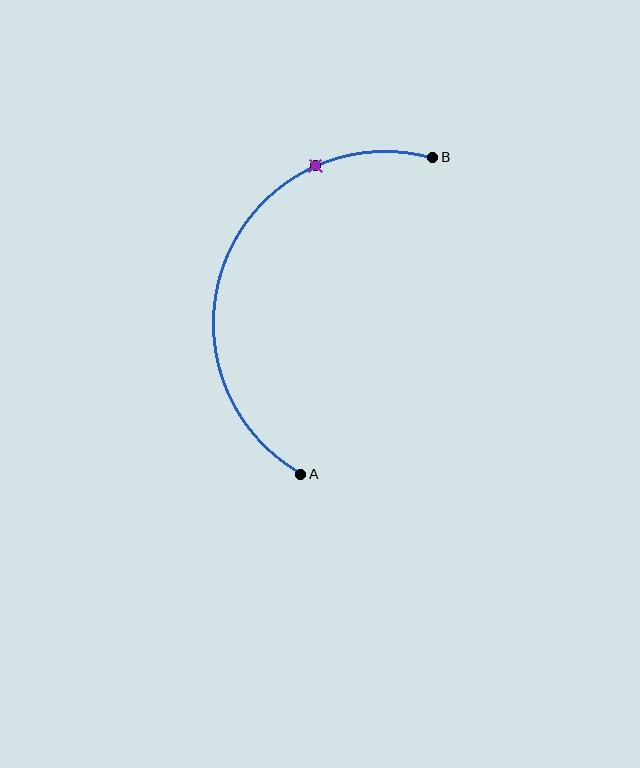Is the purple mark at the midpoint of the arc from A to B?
No. The purple mark lies on the arc but is closer to endpoint B. The arc midpoint would be at the point on the curve equidistant along the arc from both A and B.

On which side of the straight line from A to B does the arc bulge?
The arc bulges to the left of the straight line connecting A and B.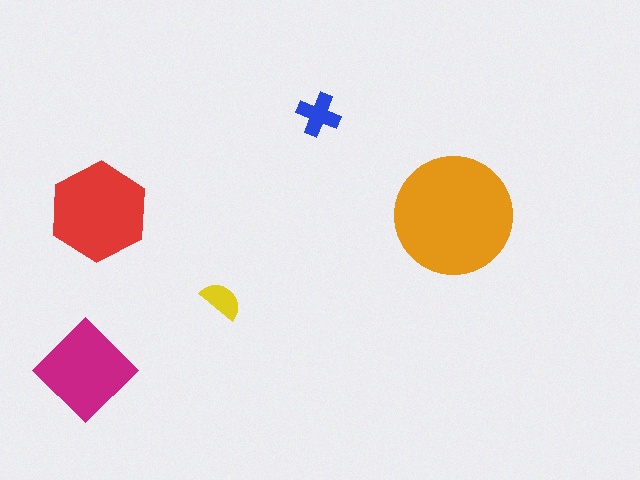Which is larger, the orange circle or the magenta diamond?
The orange circle.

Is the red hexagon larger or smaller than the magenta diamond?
Larger.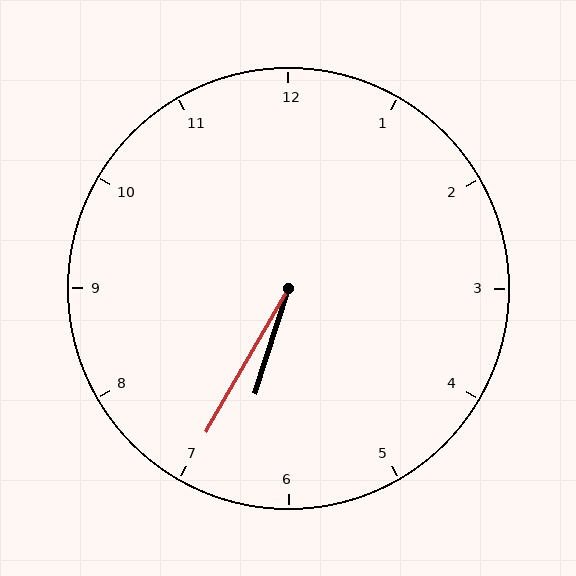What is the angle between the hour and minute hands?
Approximately 12 degrees.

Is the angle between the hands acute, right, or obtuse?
It is acute.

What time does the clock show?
6:35.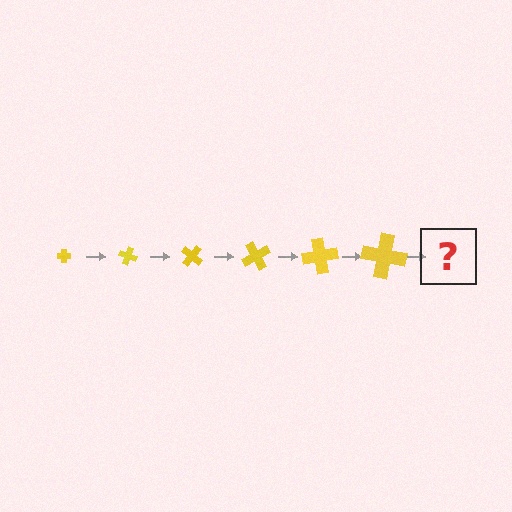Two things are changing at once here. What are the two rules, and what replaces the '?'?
The two rules are that the cross grows larger each step and it rotates 20 degrees each step. The '?' should be a cross, larger than the previous one and rotated 120 degrees from the start.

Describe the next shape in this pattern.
It should be a cross, larger than the previous one and rotated 120 degrees from the start.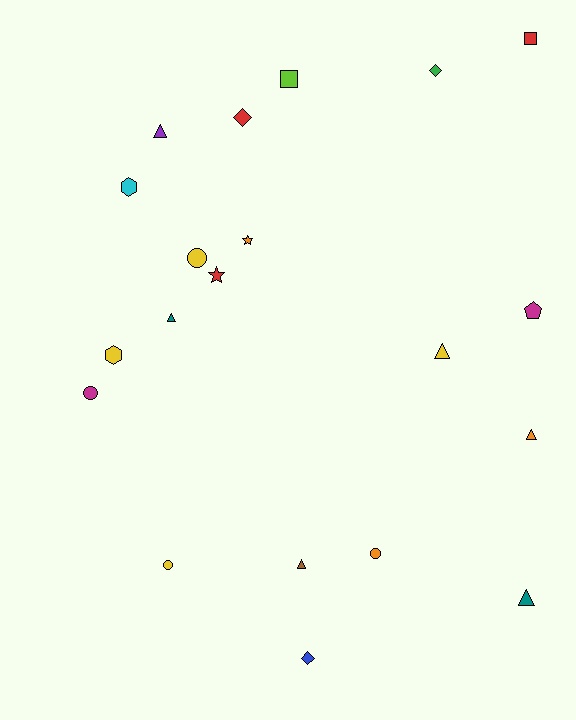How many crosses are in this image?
There are no crosses.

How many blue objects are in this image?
There is 1 blue object.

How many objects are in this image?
There are 20 objects.